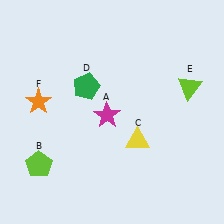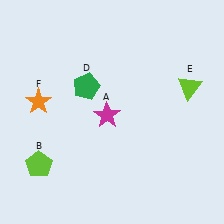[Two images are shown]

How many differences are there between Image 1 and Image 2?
There is 1 difference between the two images.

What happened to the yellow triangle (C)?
The yellow triangle (C) was removed in Image 2. It was in the bottom-right area of Image 1.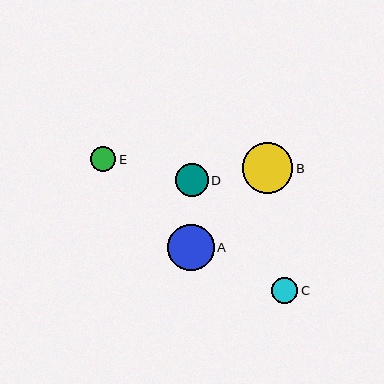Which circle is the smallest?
Circle E is the smallest with a size of approximately 25 pixels.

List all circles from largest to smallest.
From largest to smallest: B, A, D, C, E.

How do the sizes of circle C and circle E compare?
Circle C and circle E are approximately the same size.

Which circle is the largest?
Circle B is the largest with a size of approximately 51 pixels.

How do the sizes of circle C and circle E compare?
Circle C and circle E are approximately the same size.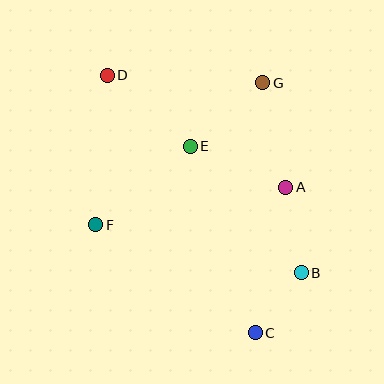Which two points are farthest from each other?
Points C and D are farthest from each other.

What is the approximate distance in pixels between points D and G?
The distance between D and G is approximately 156 pixels.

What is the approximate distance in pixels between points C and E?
The distance between C and E is approximately 198 pixels.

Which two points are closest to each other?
Points B and C are closest to each other.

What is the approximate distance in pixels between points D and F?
The distance between D and F is approximately 150 pixels.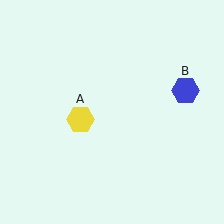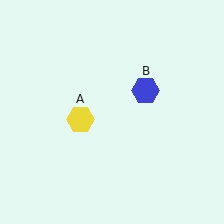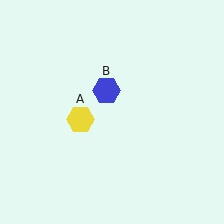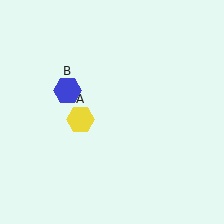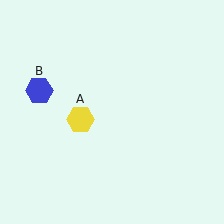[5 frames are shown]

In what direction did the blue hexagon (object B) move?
The blue hexagon (object B) moved left.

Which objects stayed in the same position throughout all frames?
Yellow hexagon (object A) remained stationary.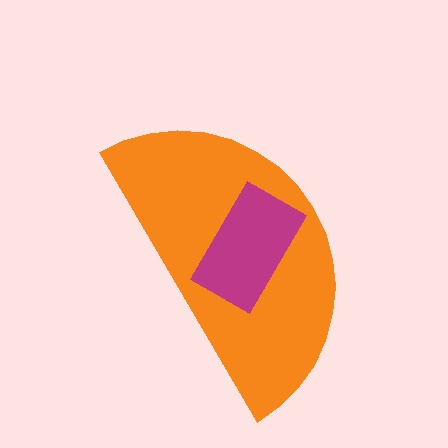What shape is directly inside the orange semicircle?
The magenta rectangle.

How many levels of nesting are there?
2.